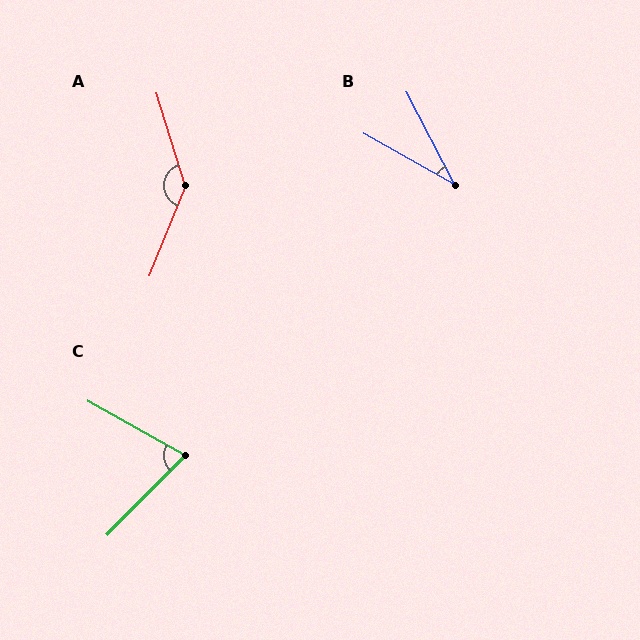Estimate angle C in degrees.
Approximately 75 degrees.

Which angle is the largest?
A, at approximately 141 degrees.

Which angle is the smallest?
B, at approximately 33 degrees.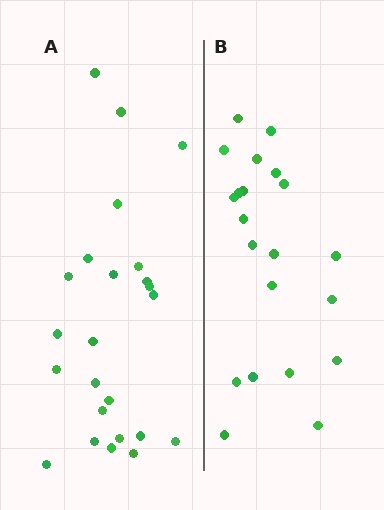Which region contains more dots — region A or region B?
Region A (the left region) has more dots.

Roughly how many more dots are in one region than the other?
Region A has just a few more — roughly 2 or 3 more dots than region B.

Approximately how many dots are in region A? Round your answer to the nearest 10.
About 20 dots. (The exact count is 24, which rounds to 20.)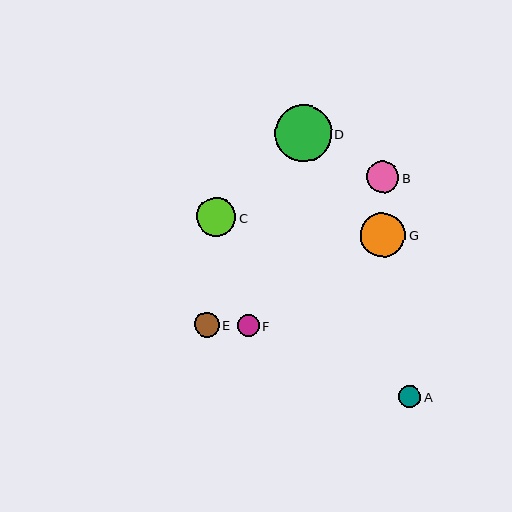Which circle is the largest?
Circle D is the largest with a size of approximately 57 pixels.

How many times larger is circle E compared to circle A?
Circle E is approximately 1.1 times the size of circle A.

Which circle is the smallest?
Circle A is the smallest with a size of approximately 22 pixels.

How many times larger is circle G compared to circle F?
Circle G is approximately 2.0 times the size of circle F.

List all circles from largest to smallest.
From largest to smallest: D, G, C, B, E, F, A.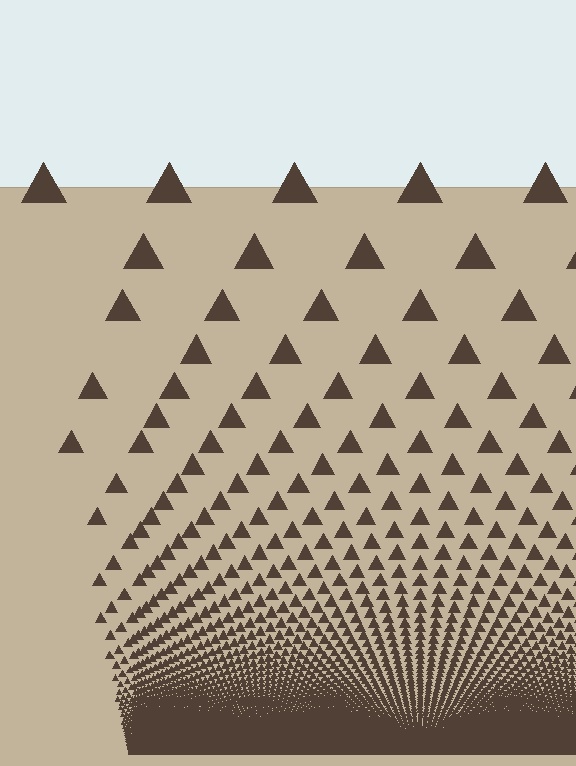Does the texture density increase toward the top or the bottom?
Density increases toward the bottom.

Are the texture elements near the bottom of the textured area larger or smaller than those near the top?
Smaller. The gradient is inverted — elements near the bottom are smaller and denser.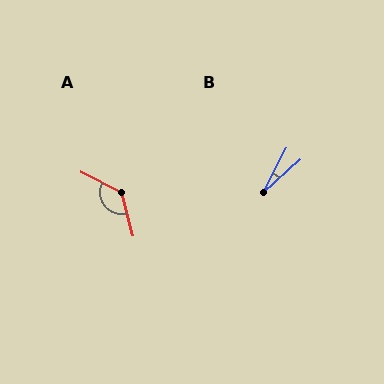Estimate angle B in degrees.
Approximately 20 degrees.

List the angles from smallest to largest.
B (20°), A (131°).